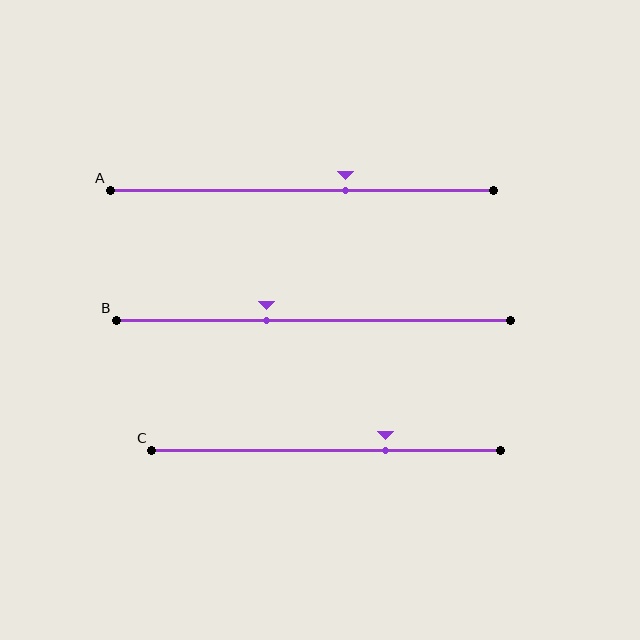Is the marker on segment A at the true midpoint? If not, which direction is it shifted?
No, the marker on segment A is shifted to the right by about 11% of the segment length.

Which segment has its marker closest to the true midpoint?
Segment A has its marker closest to the true midpoint.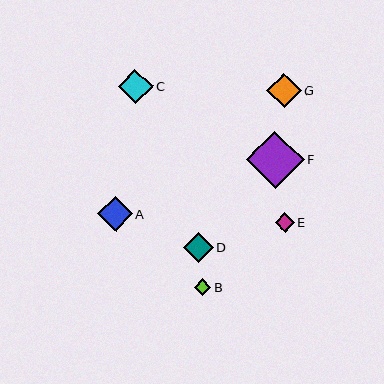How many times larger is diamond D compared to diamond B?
Diamond D is approximately 1.8 times the size of diamond B.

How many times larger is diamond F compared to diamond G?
Diamond F is approximately 1.7 times the size of diamond G.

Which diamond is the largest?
Diamond F is the largest with a size of approximately 57 pixels.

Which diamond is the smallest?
Diamond B is the smallest with a size of approximately 16 pixels.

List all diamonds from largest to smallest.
From largest to smallest: F, C, G, A, D, E, B.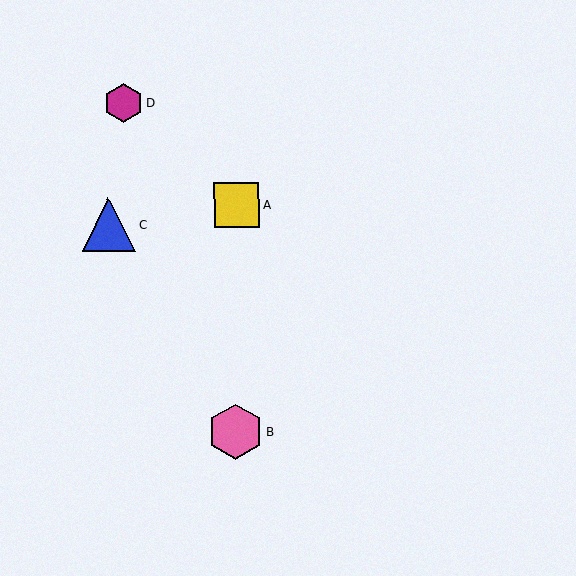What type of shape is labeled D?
Shape D is a magenta hexagon.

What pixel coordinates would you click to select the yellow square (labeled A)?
Click at (237, 205) to select the yellow square A.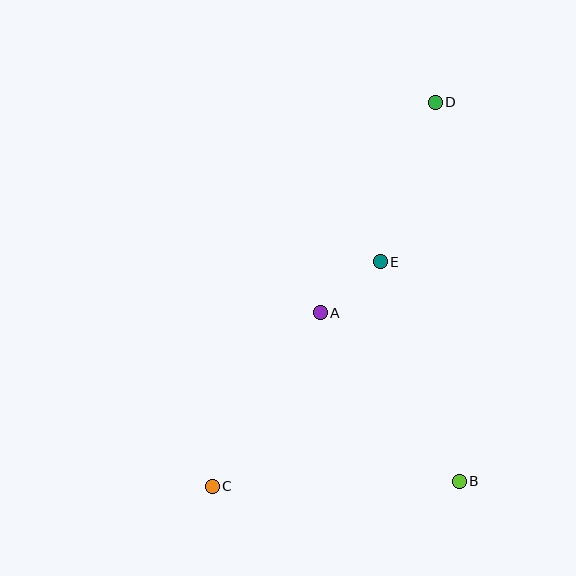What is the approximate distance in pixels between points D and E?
The distance between D and E is approximately 169 pixels.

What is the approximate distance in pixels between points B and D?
The distance between B and D is approximately 380 pixels.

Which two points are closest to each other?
Points A and E are closest to each other.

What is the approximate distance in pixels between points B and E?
The distance between B and E is approximately 233 pixels.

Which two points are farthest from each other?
Points C and D are farthest from each other.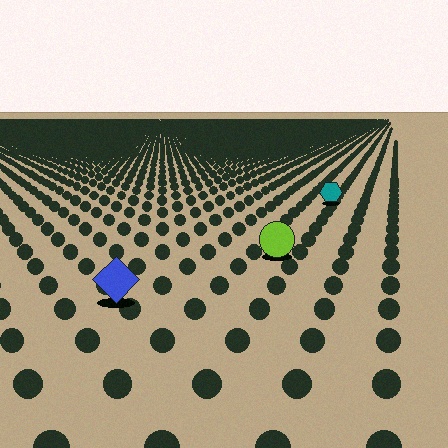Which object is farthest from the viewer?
The teal hexagon is farthest from the viewer. It appears smaller and the ground texture around it is denser.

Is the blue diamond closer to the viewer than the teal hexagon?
Yes. The blue diamond is closer — you can tell from the texture gradient: the ground texture is coarser near it.